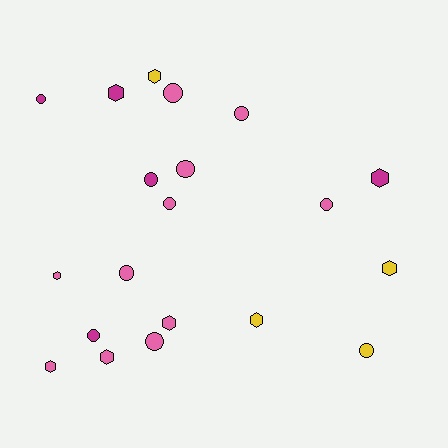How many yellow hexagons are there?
There are 3 yellow hexagons.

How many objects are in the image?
There are 20 objects.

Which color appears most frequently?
Pink, with 11 objects.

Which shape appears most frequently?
Circle, with 11 objects.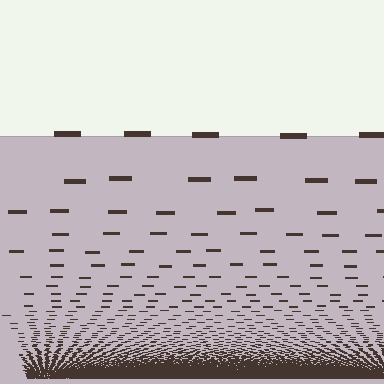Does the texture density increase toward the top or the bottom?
Density increases toward the bottom.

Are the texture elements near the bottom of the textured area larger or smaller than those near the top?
Smaller. The gradient is inverted — elements near the bottom are smaller and denser.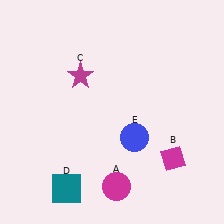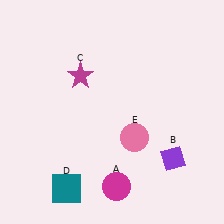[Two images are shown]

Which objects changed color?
B changed from magenta to purple. E changed from blue to pink.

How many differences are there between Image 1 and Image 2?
There are 2 differences between the two images.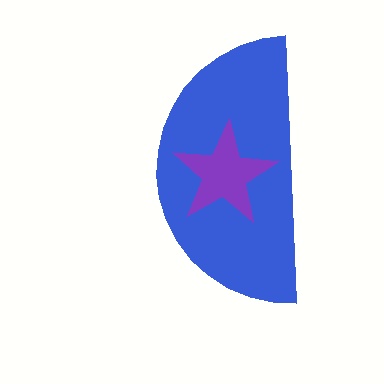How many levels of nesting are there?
2.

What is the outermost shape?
The blue semicircle.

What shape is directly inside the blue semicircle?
The purple star.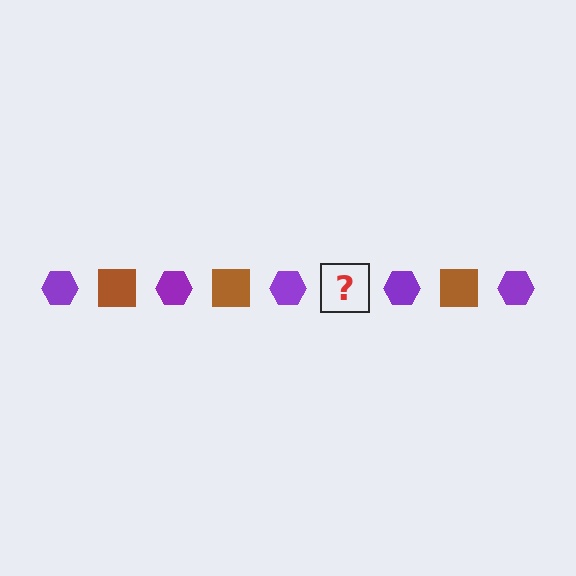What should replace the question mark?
The question mark should be replaced with a brown square.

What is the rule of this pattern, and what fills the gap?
The rule is that the pattern alternates between purple hexagon and brown square. The gap should be filled with a brown square.